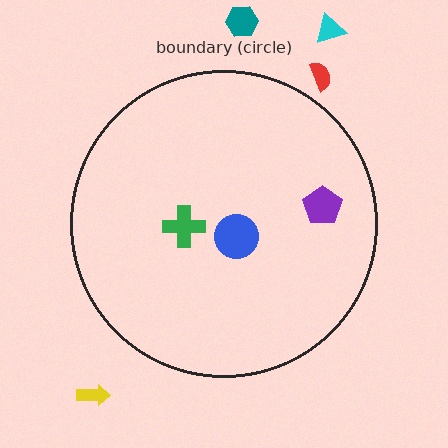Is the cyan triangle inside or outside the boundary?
Outside.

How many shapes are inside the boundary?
3 inside, 4 outside.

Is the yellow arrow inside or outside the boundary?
Outside.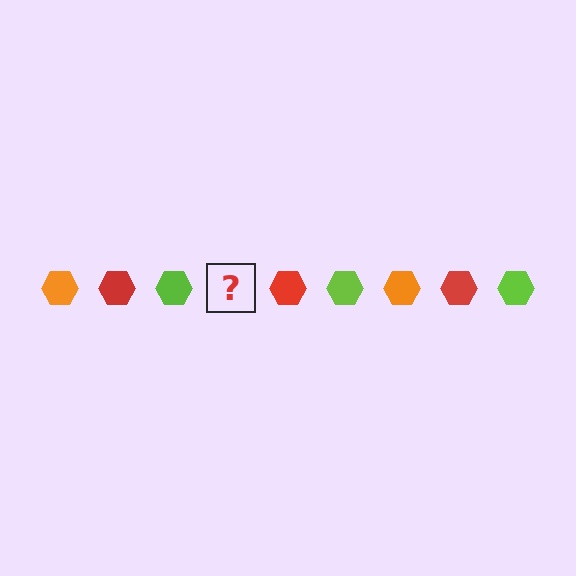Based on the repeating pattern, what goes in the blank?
The blank should be an orange hexagon.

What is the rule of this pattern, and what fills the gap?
The rule is that the pattern cycles through orange, red, lime hexagons. The gap should be filled with an orange hexagon.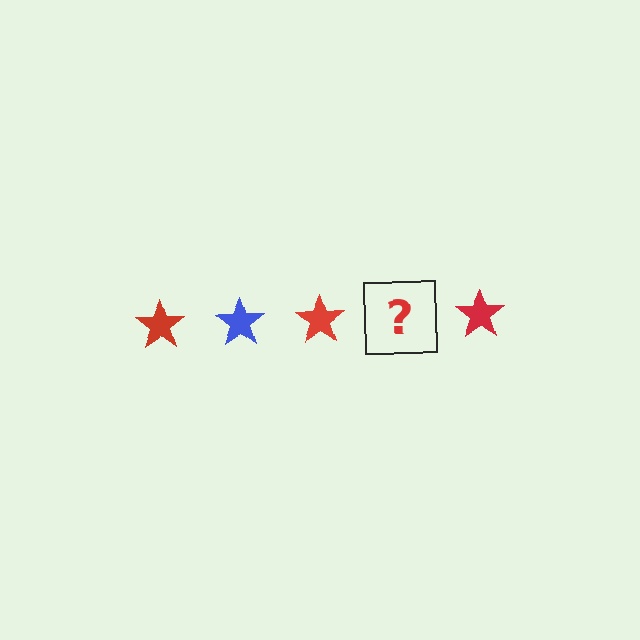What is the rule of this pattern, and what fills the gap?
The rule is that the pattern cycles through red, blue stars. The gap should be filled with a blue star.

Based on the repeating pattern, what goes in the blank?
The blank should be a blue star.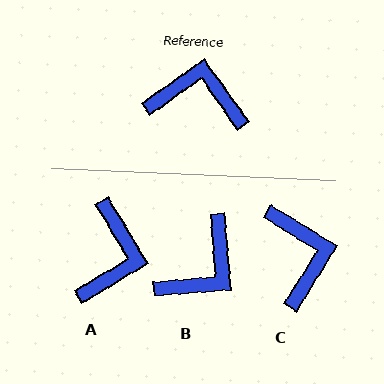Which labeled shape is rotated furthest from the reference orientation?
B, about 121 degrees away.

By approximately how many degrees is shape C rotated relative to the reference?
Approximately 67 degrees clockwise.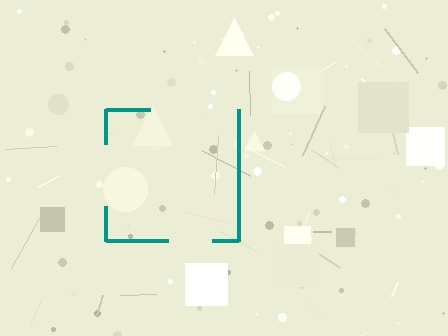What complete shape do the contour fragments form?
The contour fragments form a square.